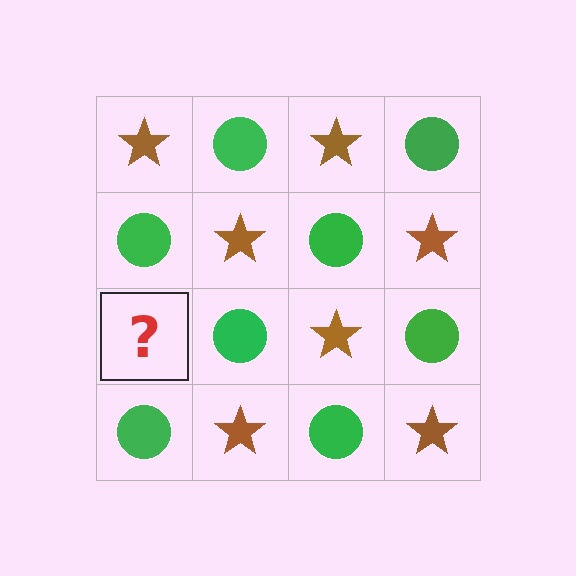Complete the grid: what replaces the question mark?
The question mark should be replaced with a brown star.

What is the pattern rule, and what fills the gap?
The rule is that it alternates brown star and green circle in a checkerboard pattern. The gap should be filled with a brown star.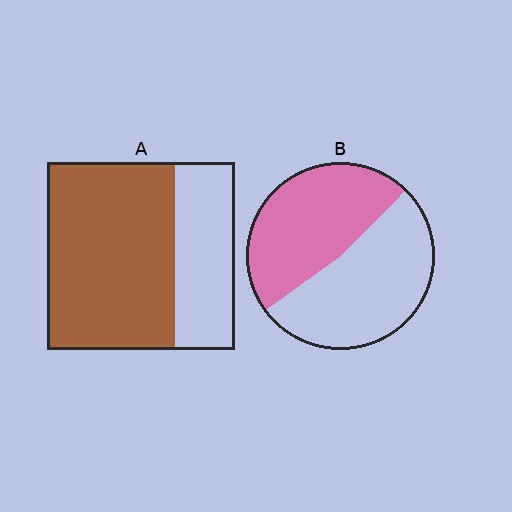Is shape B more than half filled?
Roughly half.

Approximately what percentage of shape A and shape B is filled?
A is approximately 70% and B is approximately 45%.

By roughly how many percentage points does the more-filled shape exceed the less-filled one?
By roughly 20 percentage points (A over B).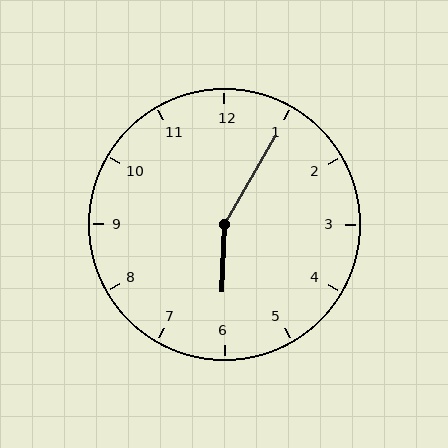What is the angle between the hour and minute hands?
Approximately 152 degrees.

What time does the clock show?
6:05.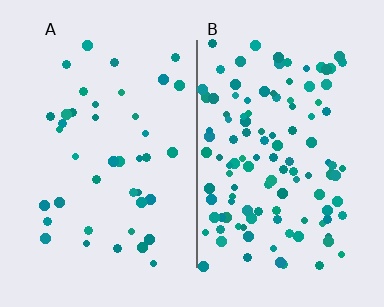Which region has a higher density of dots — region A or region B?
B (the right).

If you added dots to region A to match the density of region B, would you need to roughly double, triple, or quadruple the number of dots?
Approximately triple.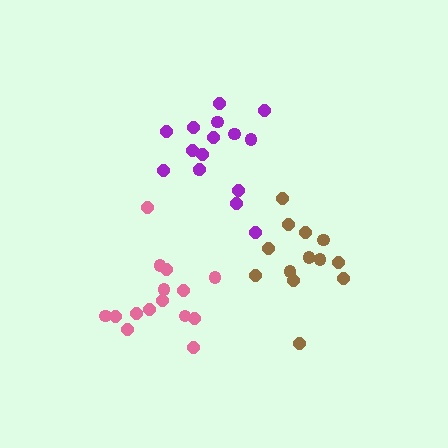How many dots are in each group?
Group 1: 15 dots, Group 2: 16 dots, Group 3: 13 dots (44 total).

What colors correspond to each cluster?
The clusters are colored: pink, purple, brown.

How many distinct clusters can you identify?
There are 3 distinct clusters.